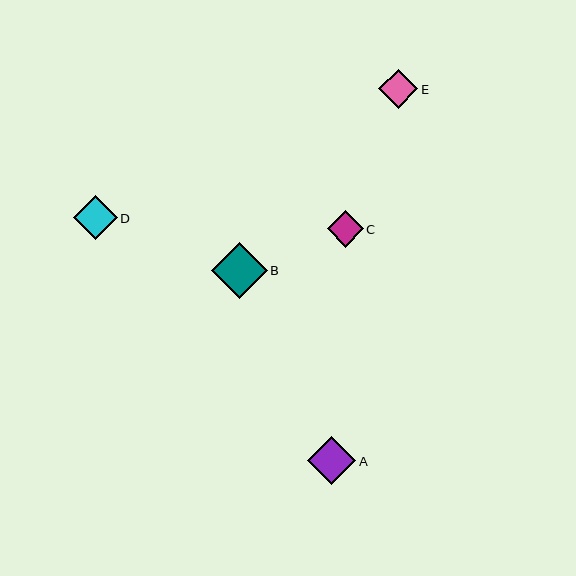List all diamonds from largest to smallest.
From largest to smallest: B, A, D, E, C.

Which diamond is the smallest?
Diamond C is the smallest with a size of approximately 36 pixels.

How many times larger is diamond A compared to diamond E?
Diamond A is approximately 1.2 times the size of diamond E.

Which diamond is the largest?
Diamond B is the largest with a size of approximately 56 pixels.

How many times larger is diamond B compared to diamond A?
Diamond B is approximately 1.2 times the size of diamond A.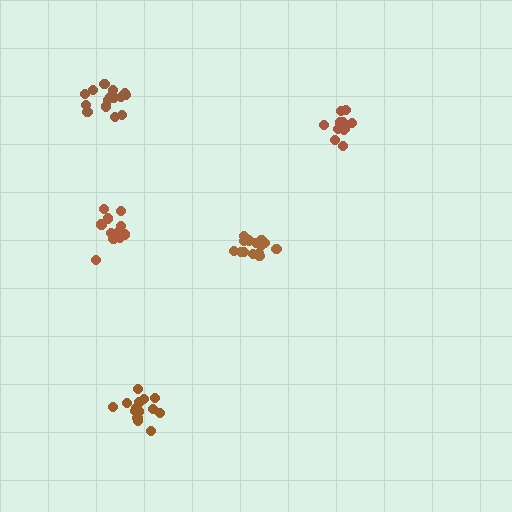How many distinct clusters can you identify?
There are 5 distinct clusters.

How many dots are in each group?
Group 1: 13 dots, Group 2: 15 dots, Group 3: 13 dots, Group 4: 14 dots, Group 5: 15 dots (70 total).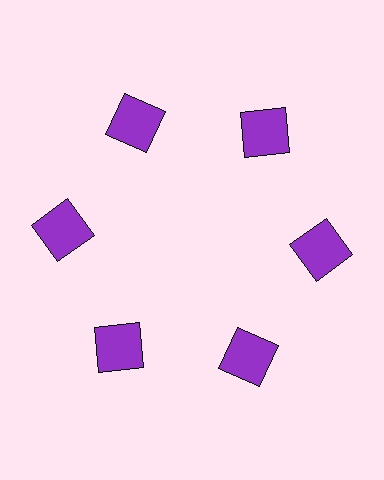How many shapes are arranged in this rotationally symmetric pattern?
There are 6 shapes, arranged in 6 groups of 1.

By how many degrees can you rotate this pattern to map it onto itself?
The pattern maps onto itself every 60 degrees of rotation.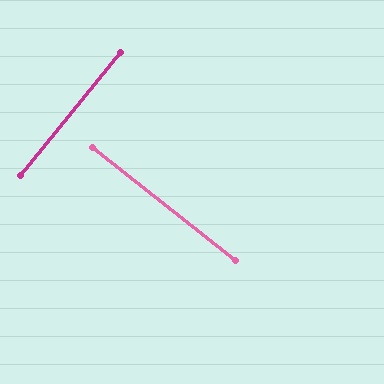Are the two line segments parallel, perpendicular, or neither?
Perpendicular — they meet at approximately 89°.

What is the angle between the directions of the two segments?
Approximately 89 degrees.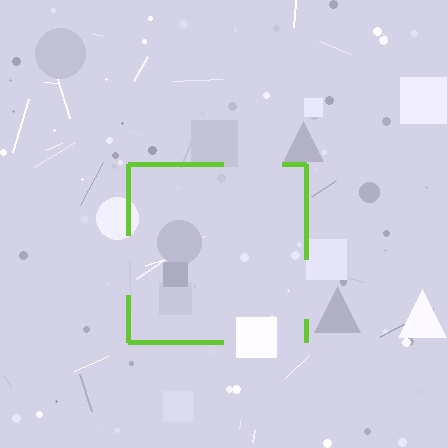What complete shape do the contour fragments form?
The contour fragments form a square.